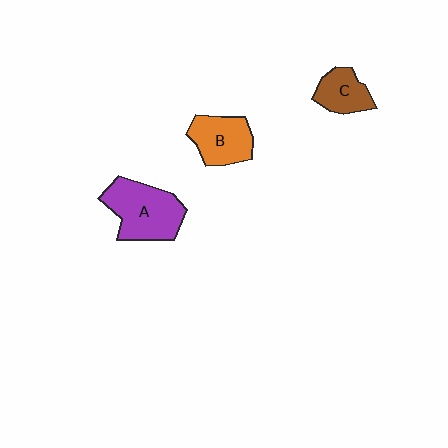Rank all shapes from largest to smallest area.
From largest to smallest: A (purple), B (orange), C (brown).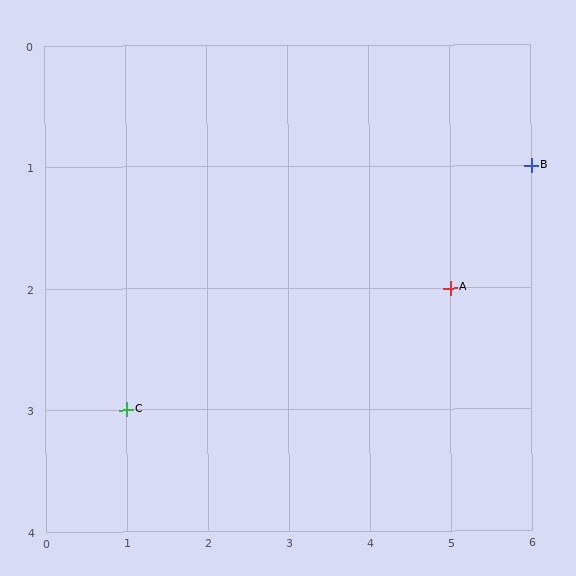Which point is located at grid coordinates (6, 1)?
Point B is at (6, 1).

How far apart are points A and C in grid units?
Points A and C are 4 columns and 1 row apart (about 4.1 grid units diagonally).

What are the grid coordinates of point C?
Point C is at grid coordinates (1, 3).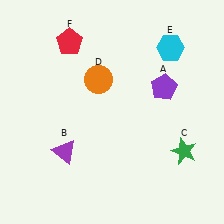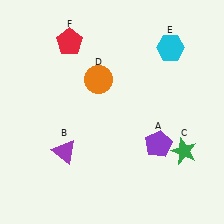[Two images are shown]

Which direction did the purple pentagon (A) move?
The purple pentagon (A) moved down.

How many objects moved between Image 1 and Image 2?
1 object moved between the two images.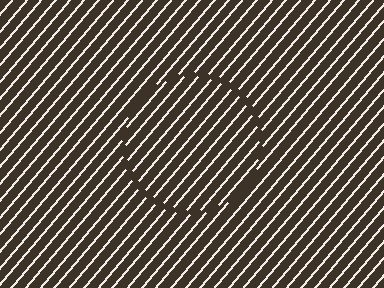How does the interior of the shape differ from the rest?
The interior of the shape contains the same grating, shifted by half a period — the contour is defined by the phase discontinuity where line-ends from the inner and outer gratings abut.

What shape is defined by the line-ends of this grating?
An illusory circle. The interior of the shape contains the same grating, shifted by half a period — the contour is defined by the phase discontinuity where line-ends from the inner and outer gratings abut.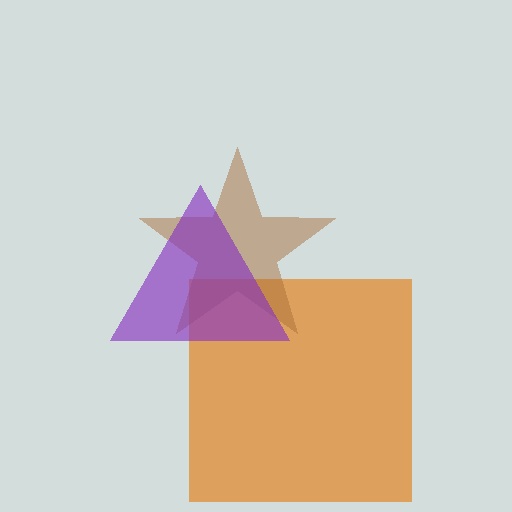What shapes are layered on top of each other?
The layered shapes are: an orange square, a brown star, a purple triangle.